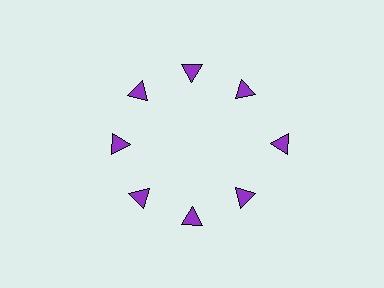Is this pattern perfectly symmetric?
No. The 8 purple triangles are arranged in a ring, but one element near the 3 o'clock position is pushed outward from the center, breaking the 8-fold rotational symmetry.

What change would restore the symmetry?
The symmetry would be restored by moving it inward, back onto the ring so that all 8 triangles sit at equal angles and equal distance from the center.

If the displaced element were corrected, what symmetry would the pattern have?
It would have 8-fold rotational symmetry — the pattern would map onto itself every 45 degrees.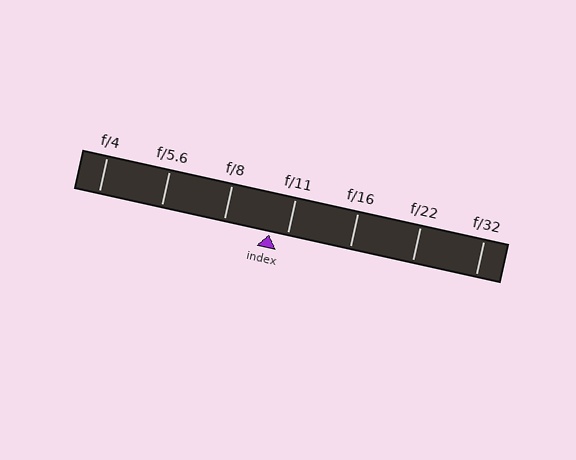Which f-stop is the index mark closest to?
The index mark is closest to f/11.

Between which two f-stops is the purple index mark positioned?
The index mark is between f/8 and f/11.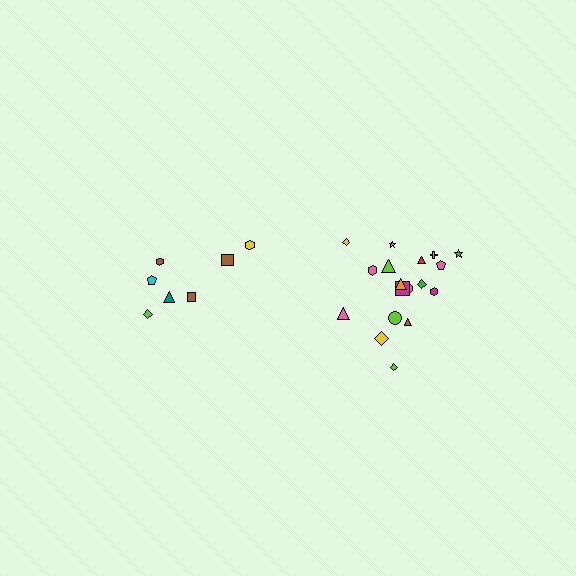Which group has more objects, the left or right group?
The right group.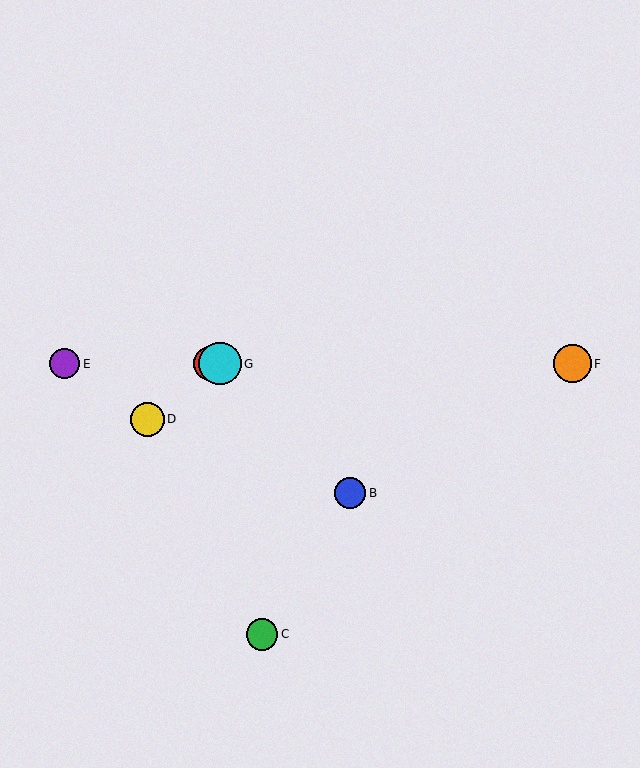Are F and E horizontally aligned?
Yes, both are at y≈364.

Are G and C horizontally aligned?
No, G is at y≈364 and C is at y≈634.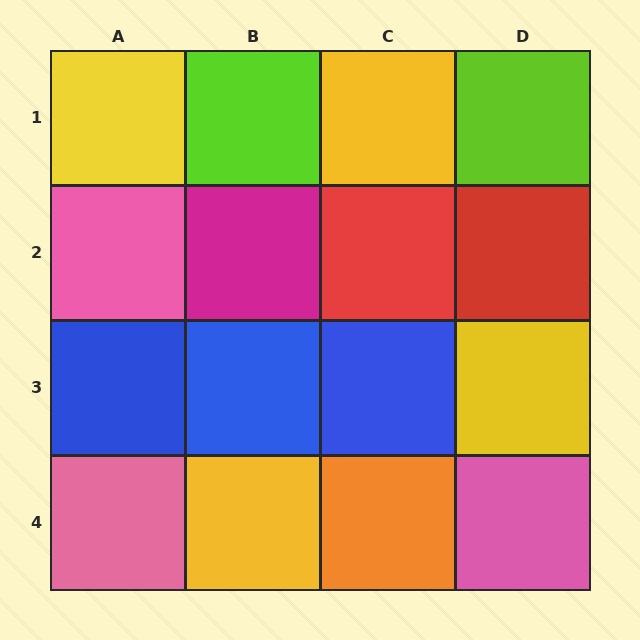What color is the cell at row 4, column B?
Yellow.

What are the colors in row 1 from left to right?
Yellow, lime, yellow, lime.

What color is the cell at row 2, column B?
Magenta.